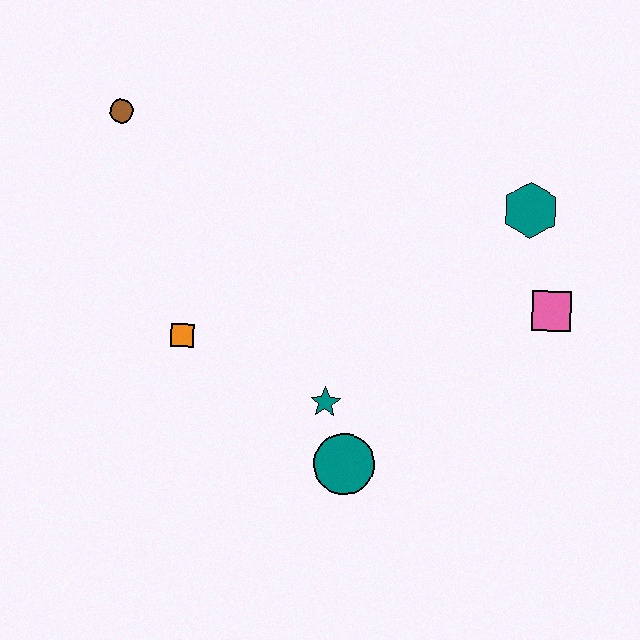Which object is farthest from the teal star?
The brown circle is farthest from the teal star.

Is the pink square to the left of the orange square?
No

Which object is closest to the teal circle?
The teal star is closest to the teal circle.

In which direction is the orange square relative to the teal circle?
The orange square is to the left of the teal circle.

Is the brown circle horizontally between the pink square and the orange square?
No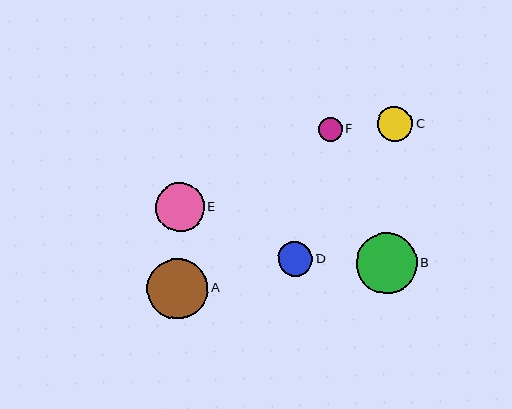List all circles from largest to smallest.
From largest to smallest: B, A, E, C, D, F.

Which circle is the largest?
Circle B is the largest with a size of approximately 61 pixels.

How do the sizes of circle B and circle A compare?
Circle B and circle A are approximately the same size.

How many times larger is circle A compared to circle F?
Circle A is approximately 2.6 times the size of circle F.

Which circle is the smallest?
Circle F is the smallest with a size of approximately 24 pixels.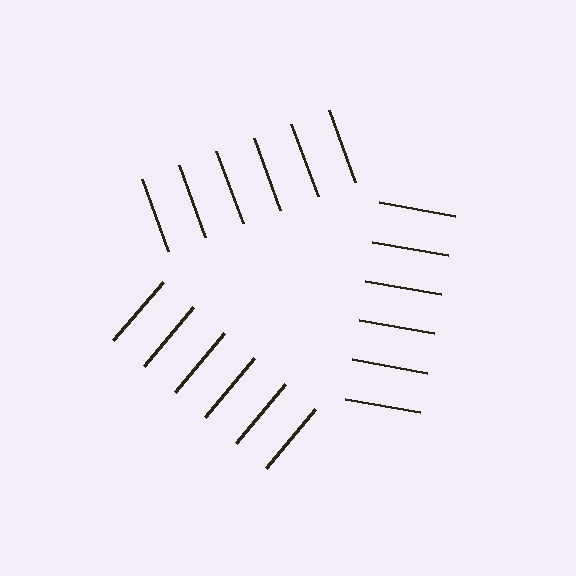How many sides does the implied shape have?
3 sides — the line-ends trace a triangle.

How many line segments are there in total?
18 — 6 along each of the 3 edges.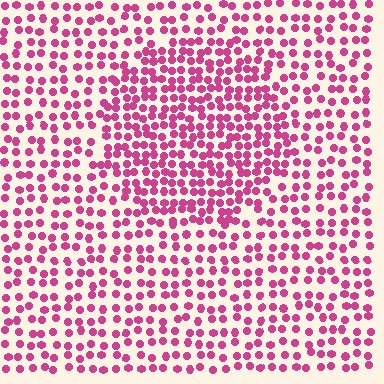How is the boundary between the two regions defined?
The boundary is defined by a change in element density (approximately 1.7x ratio). All elements are the same color, size, and shape.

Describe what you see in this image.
The image contains small magenta elements arranged at two different densities. A circle-shaped region is visible where the elements are more densely packed than the surrounding area.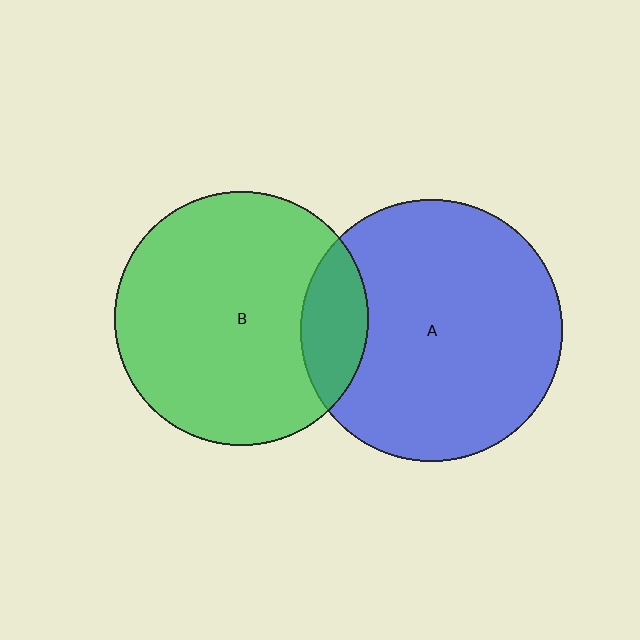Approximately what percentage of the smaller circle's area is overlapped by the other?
Approximately 15%.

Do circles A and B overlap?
Yes.